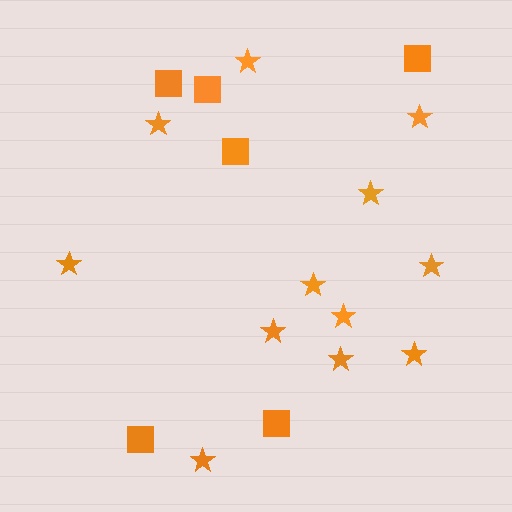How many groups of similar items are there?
There are 2 groups: one group of squares (6) and one group of stars (12).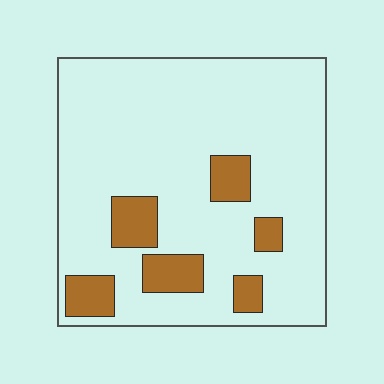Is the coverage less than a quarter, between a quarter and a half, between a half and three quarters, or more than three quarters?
Less than a quarter.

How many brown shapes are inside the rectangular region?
6.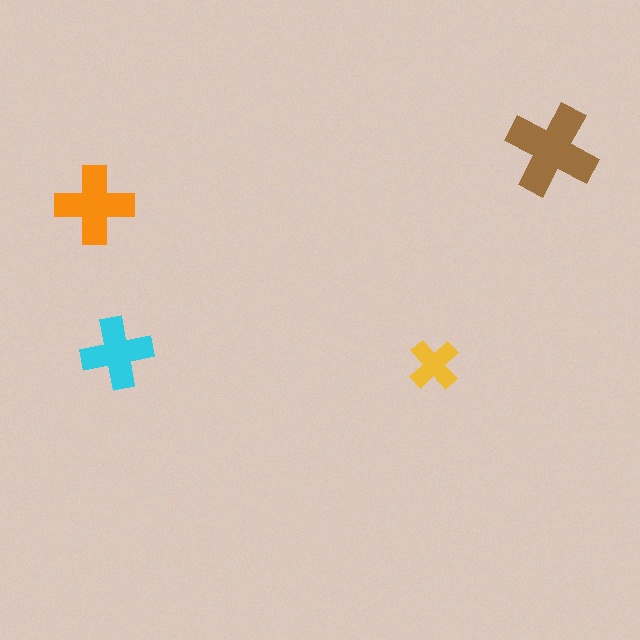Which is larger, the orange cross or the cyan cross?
The orange one.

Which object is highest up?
The brown cross is topmost.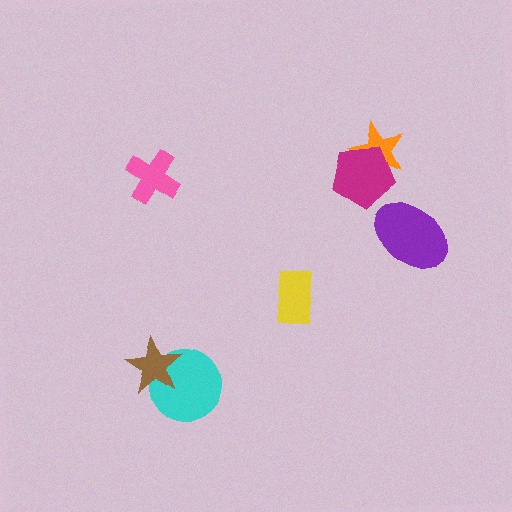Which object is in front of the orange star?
The magenta pentagon is in front of the orange star.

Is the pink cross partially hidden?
No, no other shape covers it.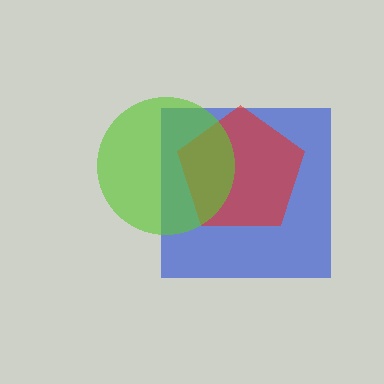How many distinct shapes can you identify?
There are 3 distinct shapes: a blue square, a red pentagon, a lime circle.